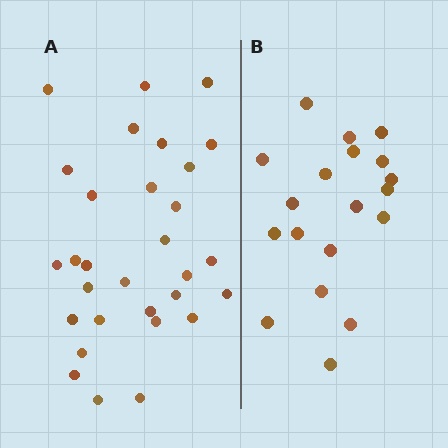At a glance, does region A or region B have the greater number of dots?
Region A (the left region) has more dots.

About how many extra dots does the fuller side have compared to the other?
Region A has roughly 12 or so more dots than region B.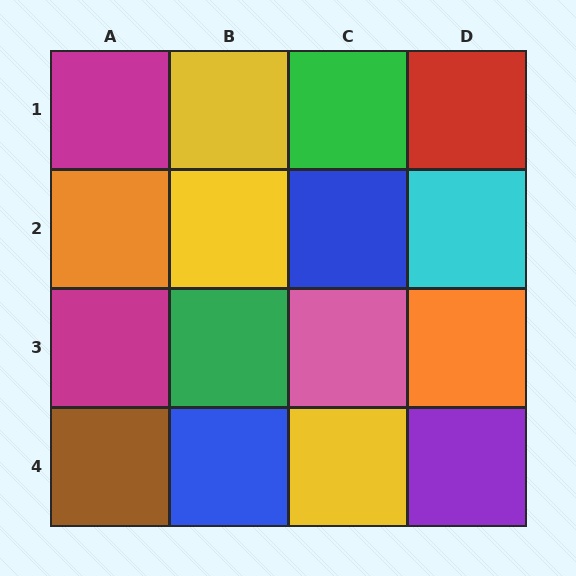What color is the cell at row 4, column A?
Brown.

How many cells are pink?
1 cell is pink.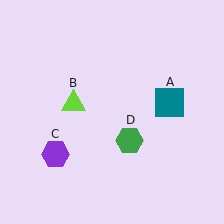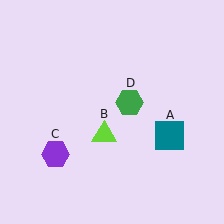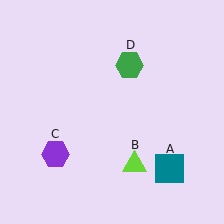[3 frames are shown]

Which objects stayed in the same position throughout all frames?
Purple hexagon (object C) remained stationary.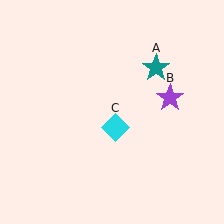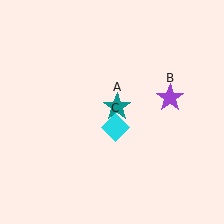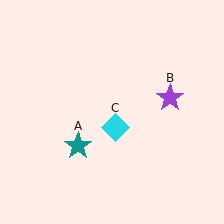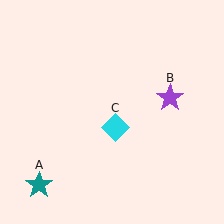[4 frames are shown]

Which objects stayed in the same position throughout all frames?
Purple star (object B) and cyan diamond (object C) remained stationary.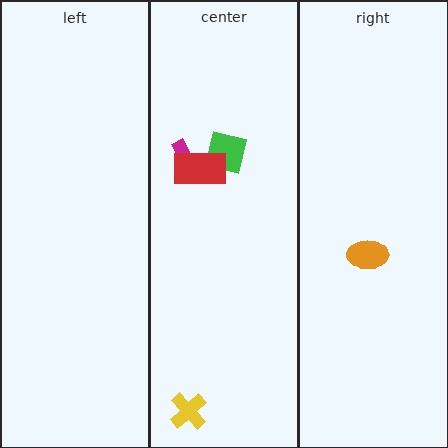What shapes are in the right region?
The orange ellipse.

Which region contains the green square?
The center region.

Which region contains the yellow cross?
The center region.